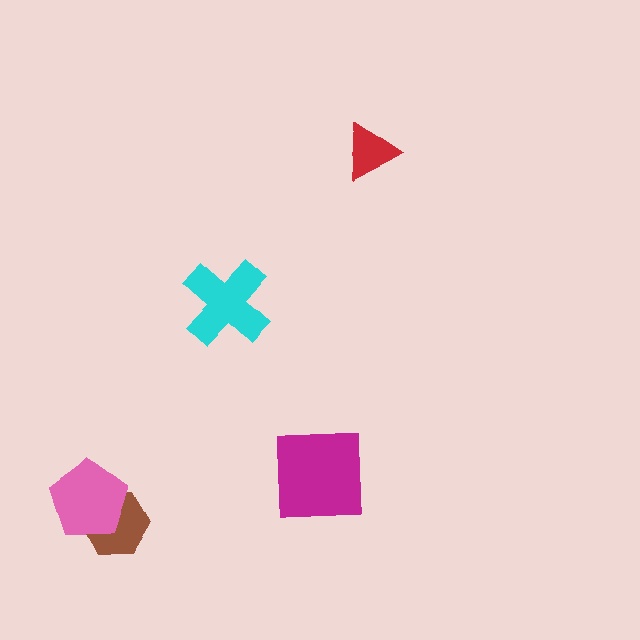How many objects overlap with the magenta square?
0 objects overlap with the magenta square.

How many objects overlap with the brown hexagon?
1 object overlaps with the brown hexagon.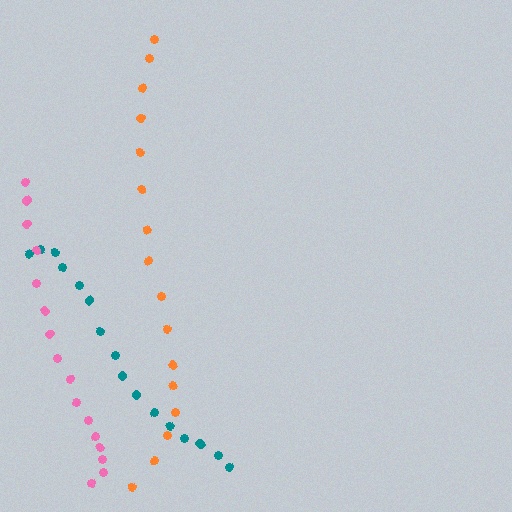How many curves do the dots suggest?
There are 3 distinct paths.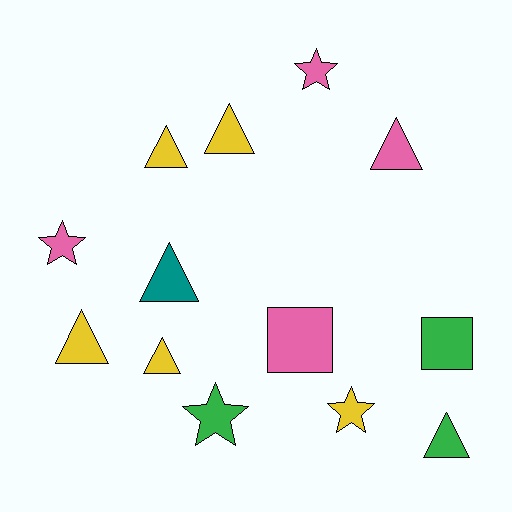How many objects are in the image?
There are 13 objects.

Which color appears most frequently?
Yellow, with 5 objects.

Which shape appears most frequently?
Triangle, with 7 objects.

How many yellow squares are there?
There are no yellow squares.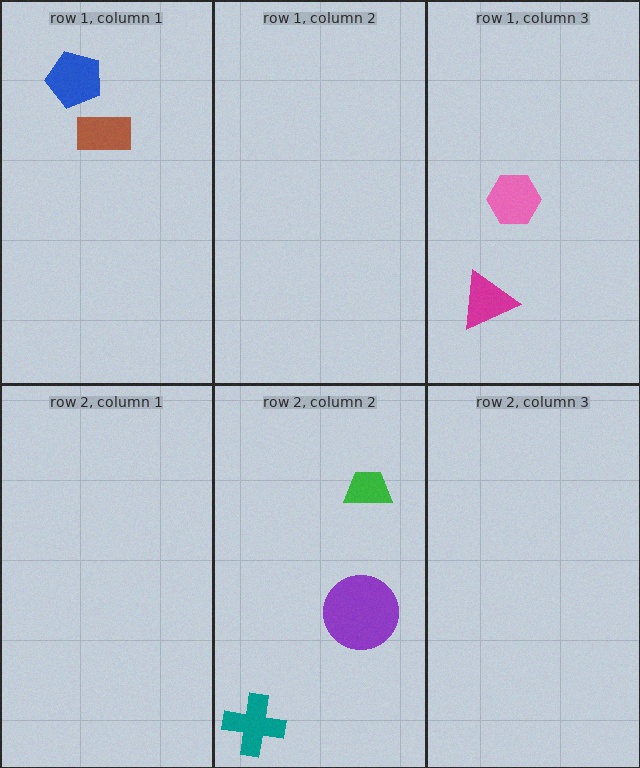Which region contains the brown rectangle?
The row 1, column 1 region.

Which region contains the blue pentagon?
The row 1, column 1 region.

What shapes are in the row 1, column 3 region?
The pink hexagon, the magenta triangle.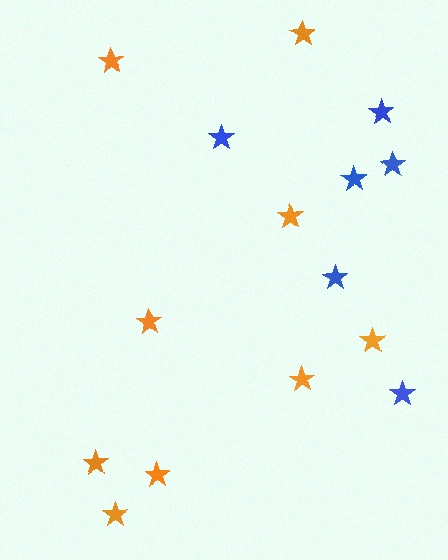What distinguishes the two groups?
There are 2 groups: one group of orange stars (9) and one group of blue stars (6).